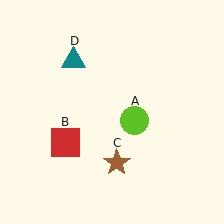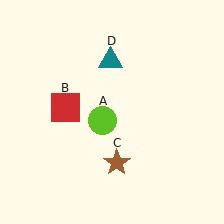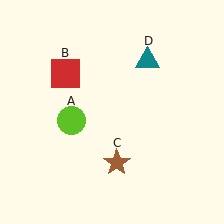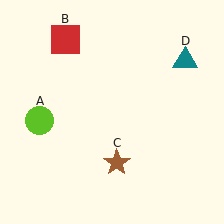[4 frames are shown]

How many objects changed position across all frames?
3 objects changed position: lime circle (object A), red square (object B), teal triangle (object D).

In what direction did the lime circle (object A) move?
The lime circle (object A) moved left.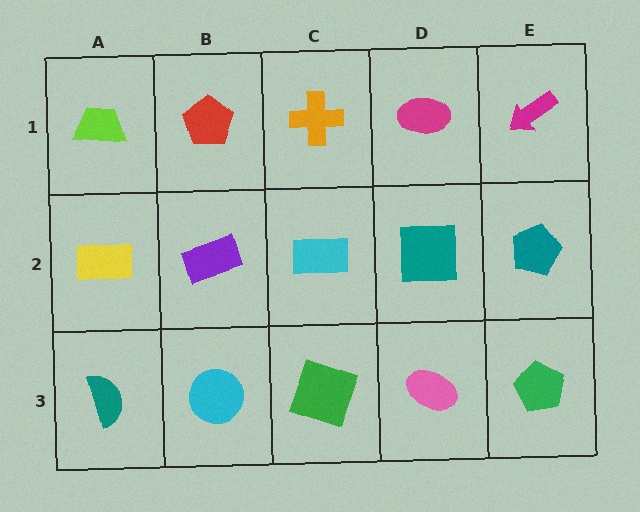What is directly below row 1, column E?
A teal pentagon.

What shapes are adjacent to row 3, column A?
A yellow rectangle (row 2, column A), a cyan circle (row 3, column B).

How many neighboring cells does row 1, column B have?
3.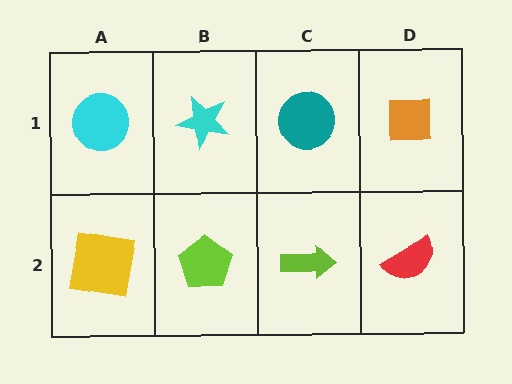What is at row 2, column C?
A lime arrow.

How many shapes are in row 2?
4 shapes.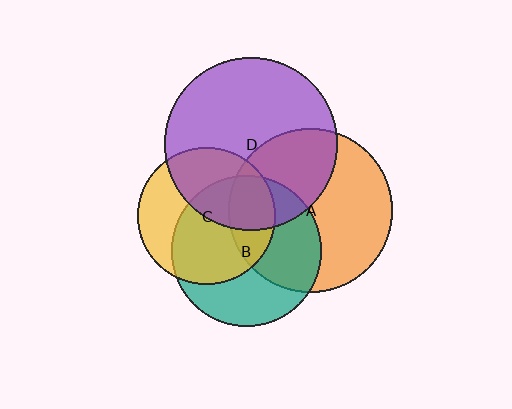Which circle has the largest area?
Circle D (purple).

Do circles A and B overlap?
Yes.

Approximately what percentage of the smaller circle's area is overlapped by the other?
Approximately 45%.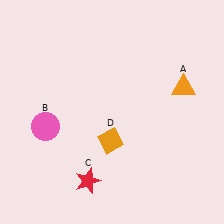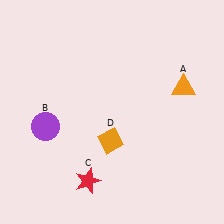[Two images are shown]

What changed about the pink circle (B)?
In Image 1, B is pink. In Image 2, it changed to purple.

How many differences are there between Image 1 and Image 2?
There is 1 difference between the two images.